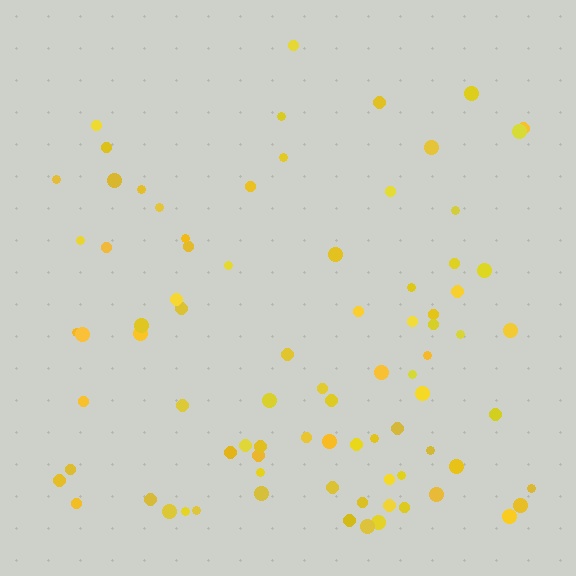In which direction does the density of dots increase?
From top to bottom, with the bottom side densest.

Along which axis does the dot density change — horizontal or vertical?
Vertical.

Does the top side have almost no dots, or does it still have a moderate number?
Still a moderate number, just noticeably fewer than the bottom.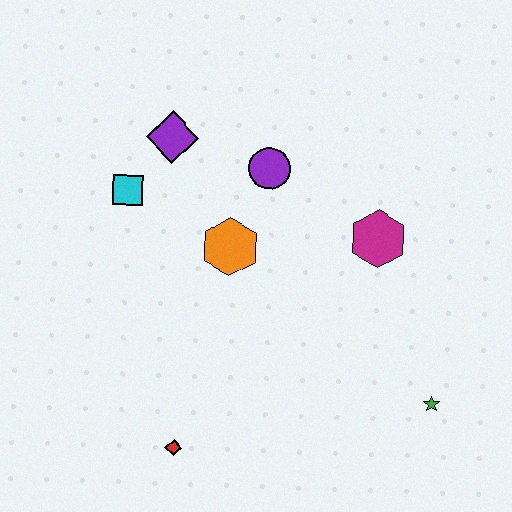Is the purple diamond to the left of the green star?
Yes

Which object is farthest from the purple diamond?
The green star is farthest from the purple diamond.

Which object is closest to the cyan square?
The purple diamond is closest to the cyan square.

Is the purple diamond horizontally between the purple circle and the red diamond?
No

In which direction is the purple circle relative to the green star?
The purple circle is above the green star.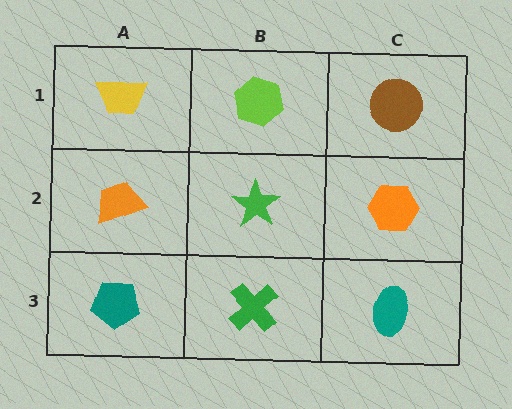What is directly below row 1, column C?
An orange hexagon.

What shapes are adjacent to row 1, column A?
An orange trapezoid (row 2, column A), a lime hexagon (row 1, column B).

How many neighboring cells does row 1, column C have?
2.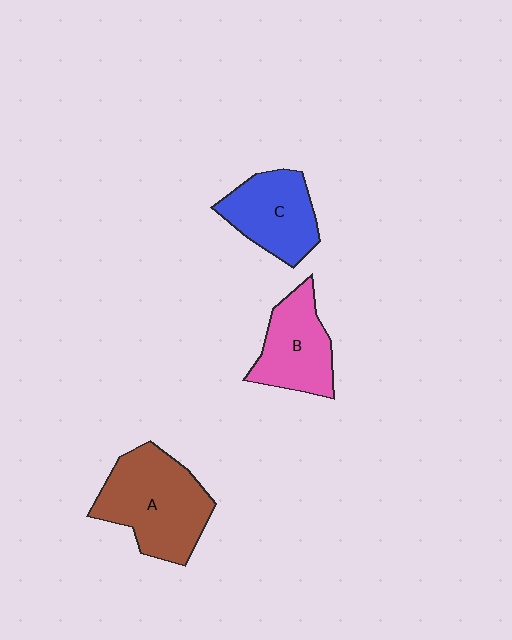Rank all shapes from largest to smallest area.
From largest to smallest: A (brown), C (blue), B (pink).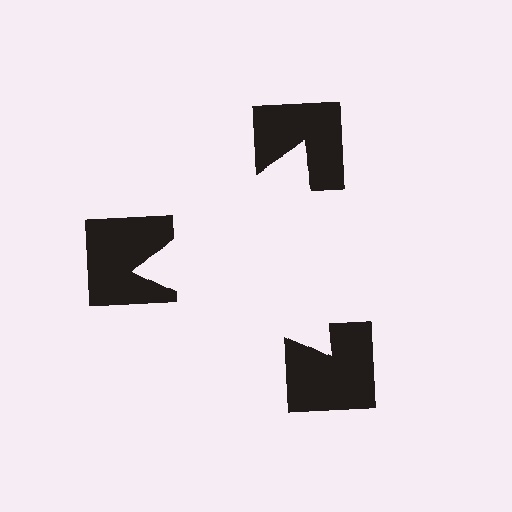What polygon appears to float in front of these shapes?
An illusory triangle — its edges are inferred from the aligned wedge cuts in the notched squares, not physically drawn.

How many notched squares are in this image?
There are 3 — one at each vertex of the illusory triangle.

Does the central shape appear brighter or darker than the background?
It typically appears slightly brighter than the background, even though no actual brightness change is drawn.